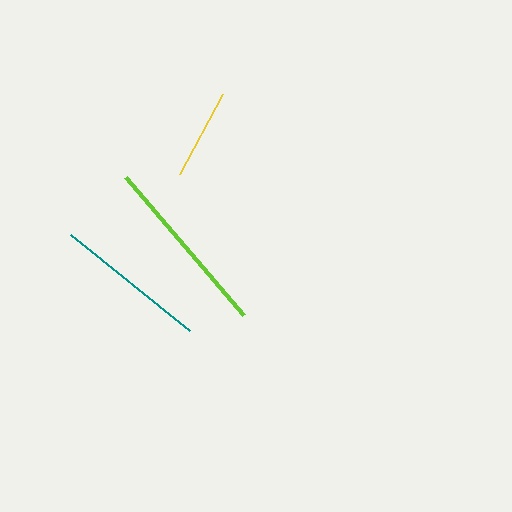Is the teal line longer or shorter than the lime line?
The lime line is longer than the teal line.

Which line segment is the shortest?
The yellow line is the shortest at approximately 91 pixels.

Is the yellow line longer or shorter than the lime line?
The lime line is longer than the yellow line.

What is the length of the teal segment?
The teal segment is approximately 153 pixels long.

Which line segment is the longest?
The lime line is the longest at approximately 181 pixels.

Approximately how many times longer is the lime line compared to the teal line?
The lime line is approximately 1.2 times the length of the teal line.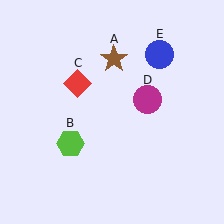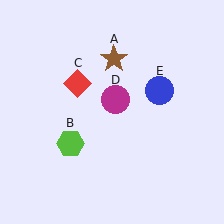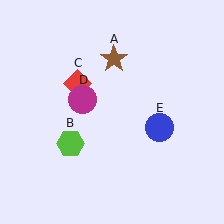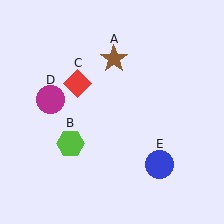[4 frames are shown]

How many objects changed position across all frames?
2 objects changed position: magenta circle (object D), blue circle (object E).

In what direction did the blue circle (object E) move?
The blue circle (object E) moved down.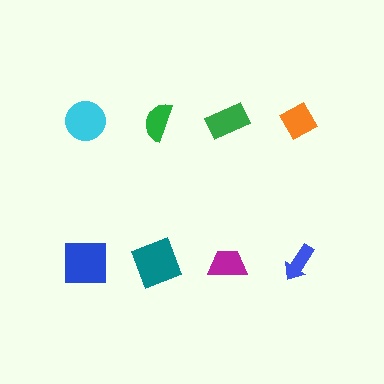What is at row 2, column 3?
A magenta trapezoid.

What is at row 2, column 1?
A blue square.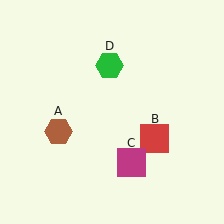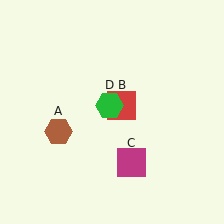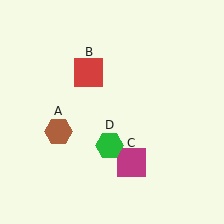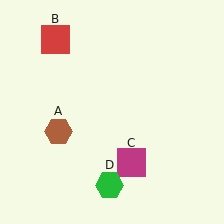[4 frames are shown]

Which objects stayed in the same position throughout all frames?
Brown hexagon (object A) and magenta square (object C) remained stationary.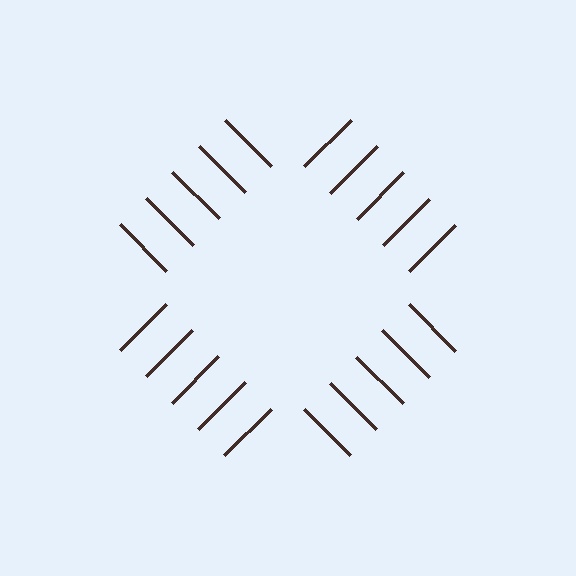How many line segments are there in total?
20 — 5 along each of the 4 edges.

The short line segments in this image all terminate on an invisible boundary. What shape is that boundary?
An illusory square — the line segments terminate on its edges but no continuous stroke is drawn.